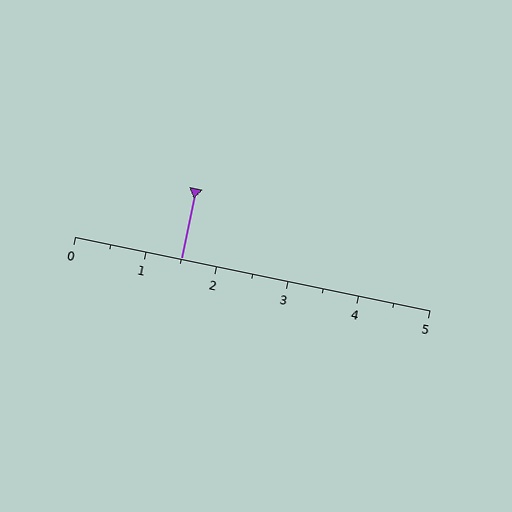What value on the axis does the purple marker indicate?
The marker indicates approximately 1.5.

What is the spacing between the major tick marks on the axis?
The major ticks are spaced 1 apart.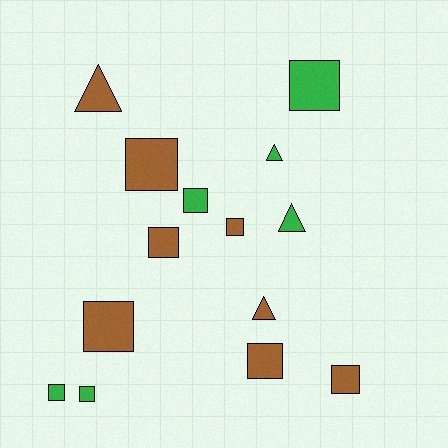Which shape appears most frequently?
Square, with 10 objects.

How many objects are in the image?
There are 14 objects.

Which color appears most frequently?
Brown, with 8 objects.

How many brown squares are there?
There are 6 brown squares.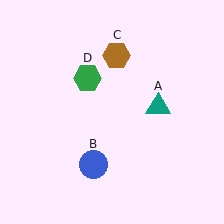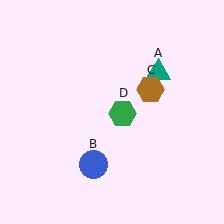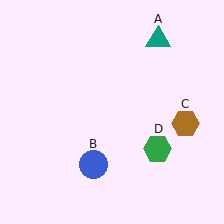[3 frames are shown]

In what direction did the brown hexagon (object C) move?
The brown hexagon (object C) moved down and to the right.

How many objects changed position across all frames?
3 objects changed position: teal triangle (object A), brown hexagon (object C), green hexagon (object D).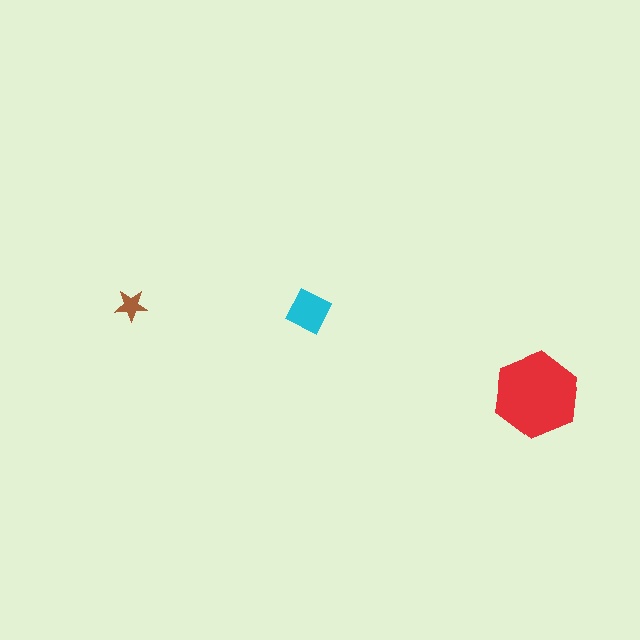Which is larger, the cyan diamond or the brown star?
The cyan diamond.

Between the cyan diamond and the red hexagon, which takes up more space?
The red hexagon.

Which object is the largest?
The red hexagon.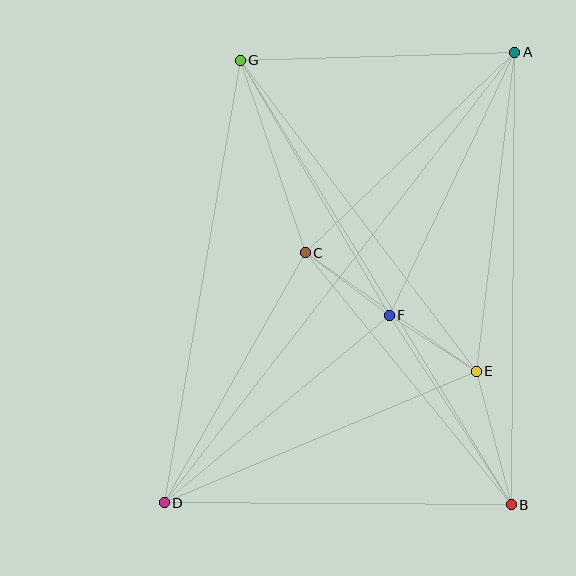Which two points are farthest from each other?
Points A and D are farthest from each other.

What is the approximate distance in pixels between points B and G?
The distance between B and G is approximately 521 pixels.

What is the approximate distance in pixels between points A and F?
The distance between A and F is approximately 292 pixels.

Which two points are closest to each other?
Points E and F are closest to each other.